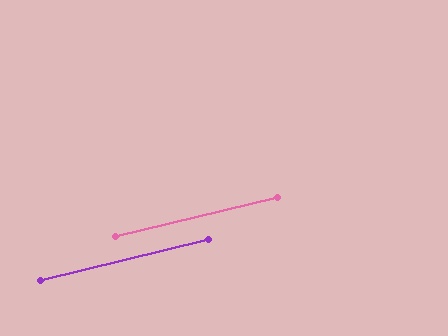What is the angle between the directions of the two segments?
Approximately 0 degrees.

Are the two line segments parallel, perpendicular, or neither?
Parallel — their directions differ by only 0.4°.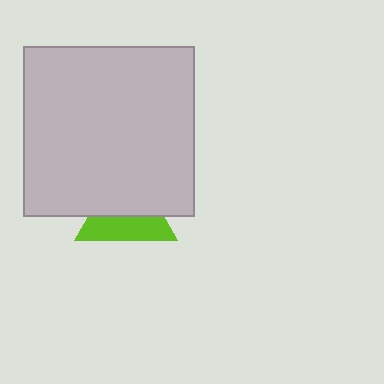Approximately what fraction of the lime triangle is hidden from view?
Roughly 54% of the lime triangle is hidden behind the light gray square.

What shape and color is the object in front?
The object in front is a light gray square.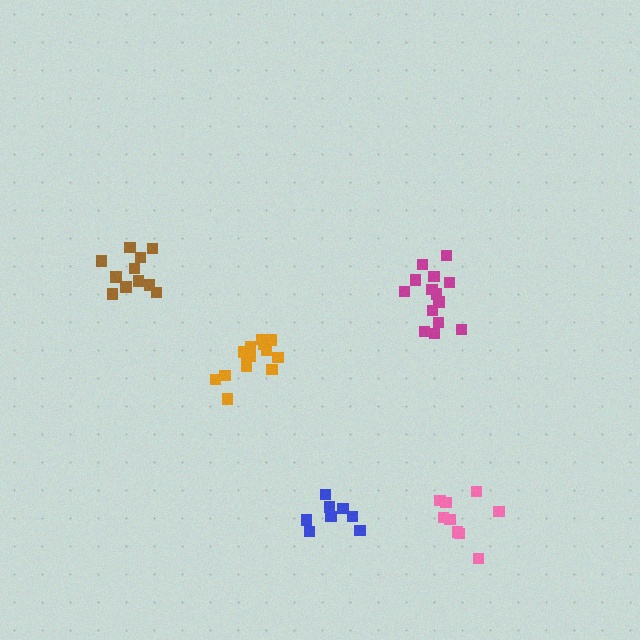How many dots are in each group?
Group 1: 10 dots, Group 2: 11 dots, Group 3: 14 dots, Group 4: 14 dots, Group 5: 8 dots (57 total).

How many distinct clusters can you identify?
There are 5 distinct clusters.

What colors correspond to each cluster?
The clusters are colored: pink, brown, magenta, orange, blue.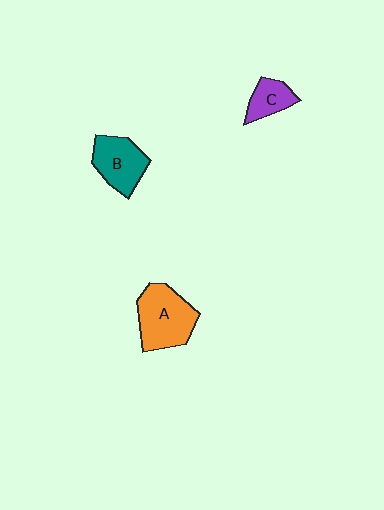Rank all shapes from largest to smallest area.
From largest to smallest: A (orange), B (teal), C (purple).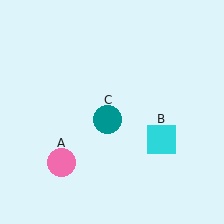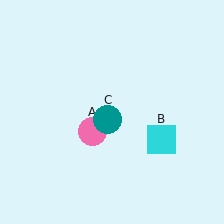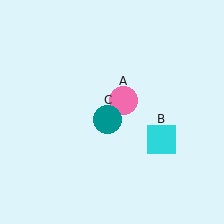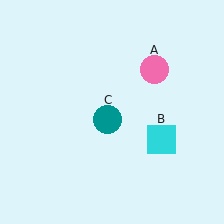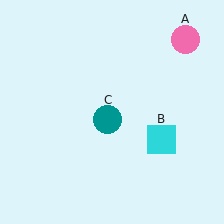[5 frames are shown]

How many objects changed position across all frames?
1 object changed position: pink circle (object A).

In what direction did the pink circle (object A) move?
The pink circle (object A) moved up and to the right.